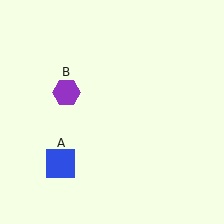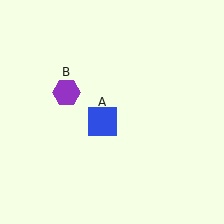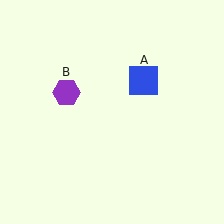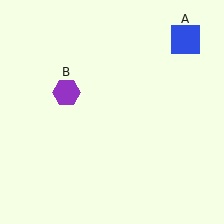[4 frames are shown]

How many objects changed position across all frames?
1 object changed position: blue square (object A).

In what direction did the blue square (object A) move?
The blue square (object A) moved up and to the right.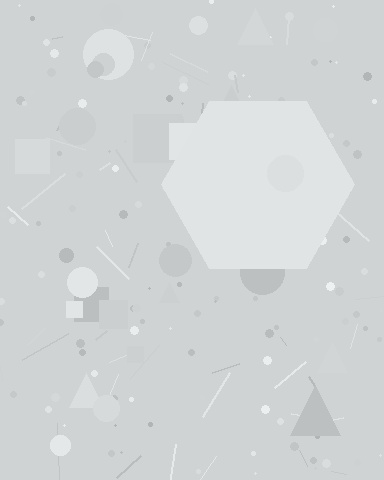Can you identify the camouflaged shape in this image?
The camouflaged shape is a hexagon.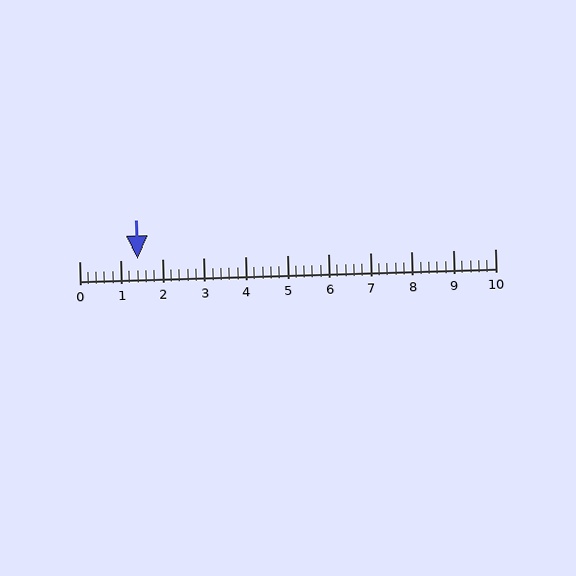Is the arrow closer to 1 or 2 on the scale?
The arrow is closer to 1.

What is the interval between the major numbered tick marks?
The major tick marks are spaced 1 units apart.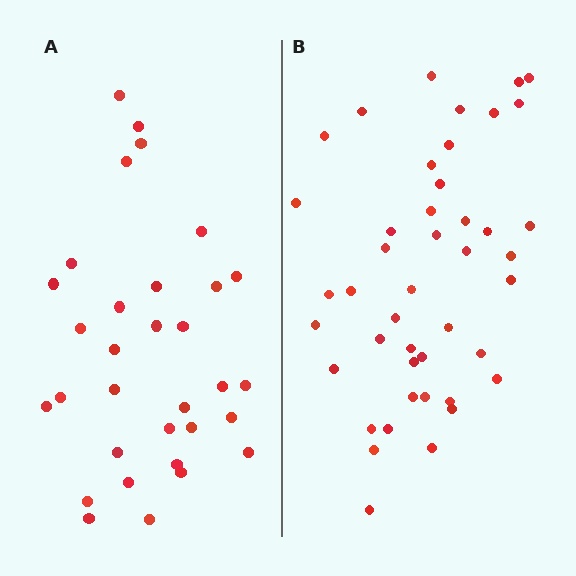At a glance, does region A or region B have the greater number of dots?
Region B (the right region) has more dots.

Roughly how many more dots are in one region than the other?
Region B has roughly 12 or so more dots than region A.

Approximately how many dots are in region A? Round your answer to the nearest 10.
About 30 dots. (The exact count is 32, which rounds to 30.)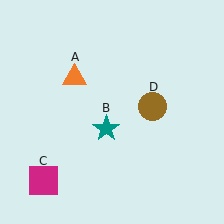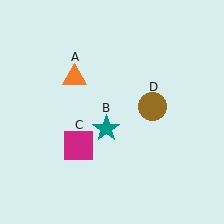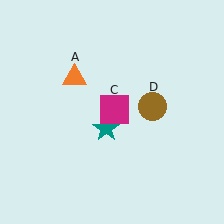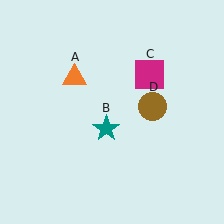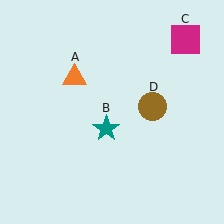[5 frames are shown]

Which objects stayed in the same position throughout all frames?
Orange triangle (object A) and teal star (object B) and brown circle (object D) remained stationary.